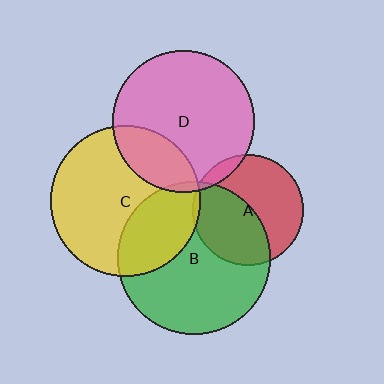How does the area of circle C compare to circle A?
Approximately 1.8 times.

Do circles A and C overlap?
Yes.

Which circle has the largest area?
Circle B (green).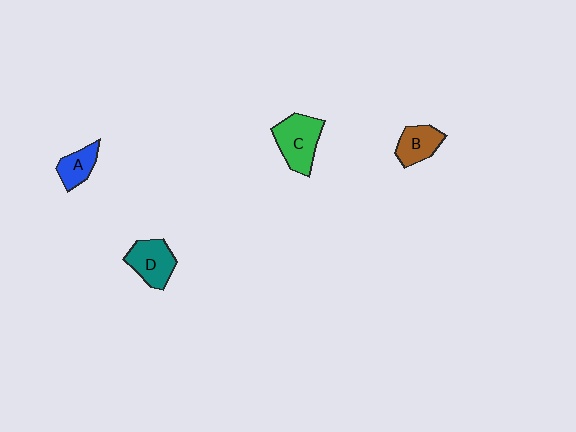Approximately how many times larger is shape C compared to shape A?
Approximately 1.7 times.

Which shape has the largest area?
Shape C (green).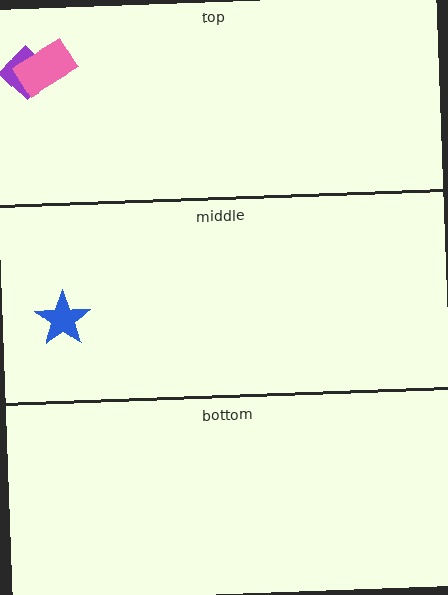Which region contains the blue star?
The middle region.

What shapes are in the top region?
The purple diamond, the pink rectangle.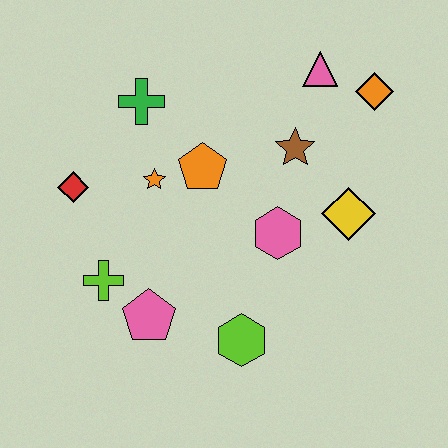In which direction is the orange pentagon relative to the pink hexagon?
The orange pentagon is to the left of the pink hexagon.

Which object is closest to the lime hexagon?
The pink pentagon is closest to the lime hexagon.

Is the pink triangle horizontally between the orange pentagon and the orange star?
No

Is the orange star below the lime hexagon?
No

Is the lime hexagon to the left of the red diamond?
No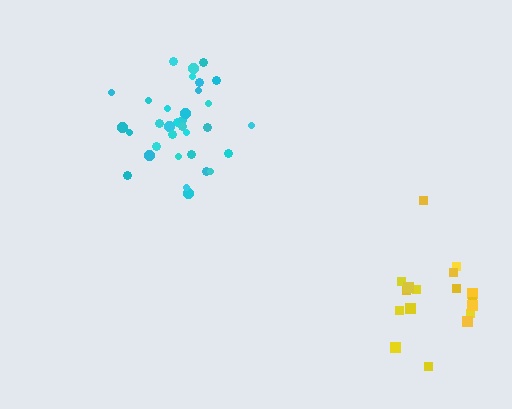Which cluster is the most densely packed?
Cyan.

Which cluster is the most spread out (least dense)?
Yellow.